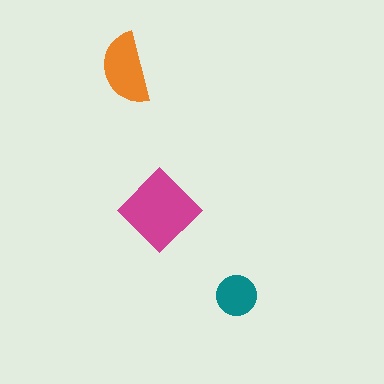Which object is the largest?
The magenta diamond.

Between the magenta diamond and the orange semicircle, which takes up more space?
The magenta diamond.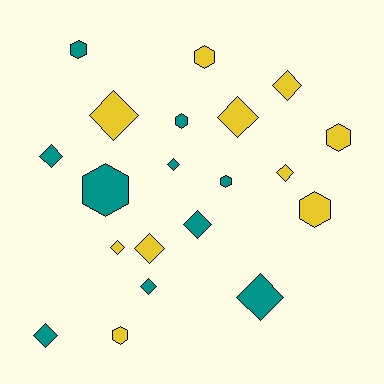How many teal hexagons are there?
There are 4 teal hexagons.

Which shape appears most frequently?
Diamond, with 12 objects.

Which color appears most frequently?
Teal, with 10 objects.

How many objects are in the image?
There are 20 objects.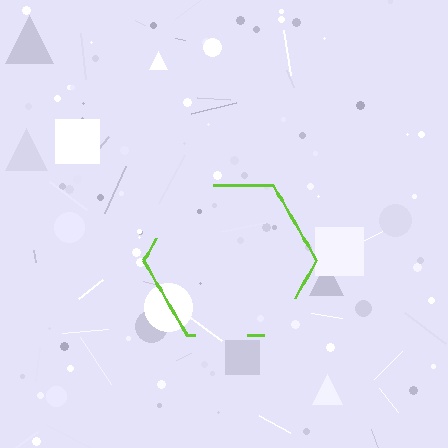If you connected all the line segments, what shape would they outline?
They would outline a hexagon.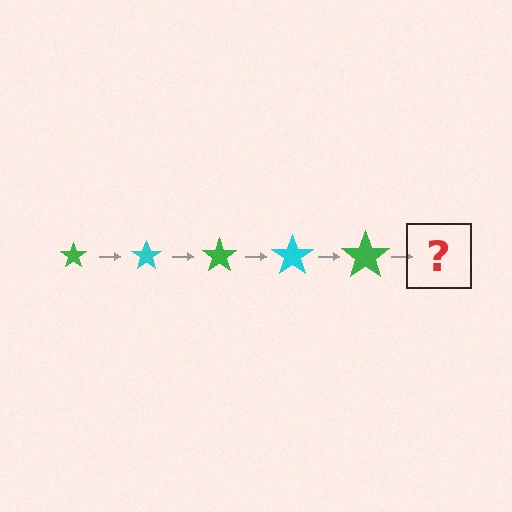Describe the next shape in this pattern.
It should be a cyan star, larger than the previous one.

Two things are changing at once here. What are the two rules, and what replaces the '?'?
The two rules are that the star grows larger each step and the color cycles through green and cyan. The '?' should be a cyan star, larger than the previous one.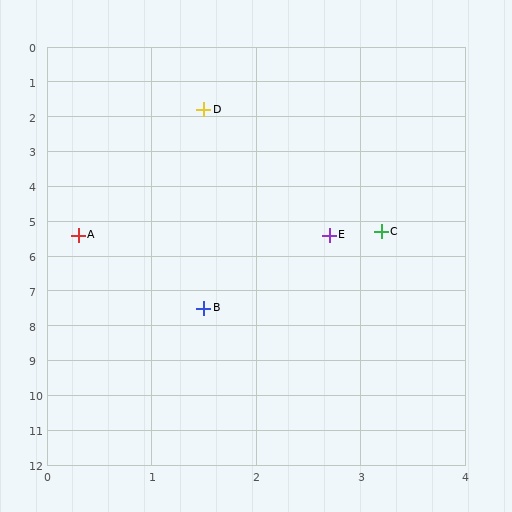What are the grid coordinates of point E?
Point E is at approximately (2.7, 5.4).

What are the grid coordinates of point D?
Point D is at approximately (1.5, 1.8).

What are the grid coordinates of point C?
Point C is at approximately (3.2, 5.3).